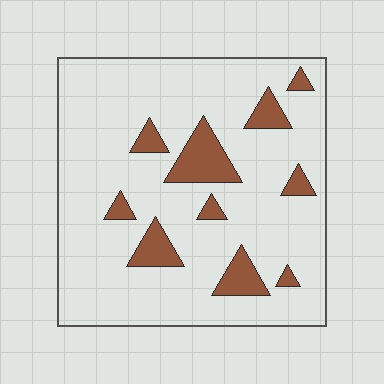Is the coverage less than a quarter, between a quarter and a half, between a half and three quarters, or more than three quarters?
Less than a quarter.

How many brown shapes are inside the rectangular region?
10.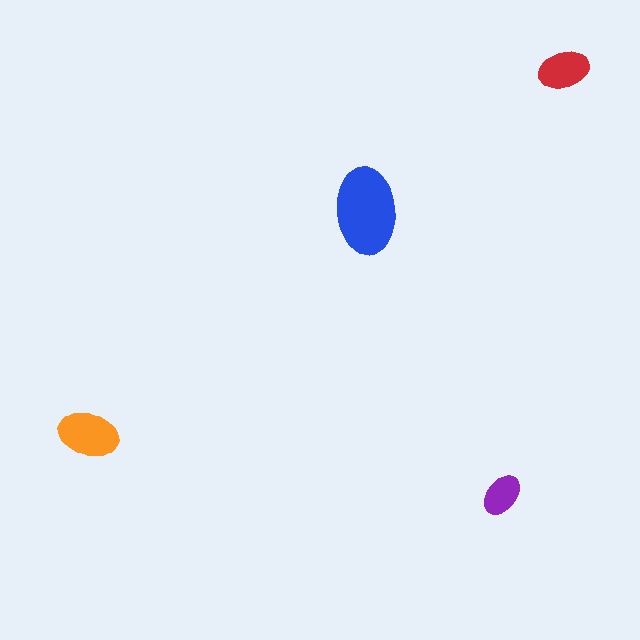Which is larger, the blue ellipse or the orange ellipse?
The blue one.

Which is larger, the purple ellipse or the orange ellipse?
The orange one.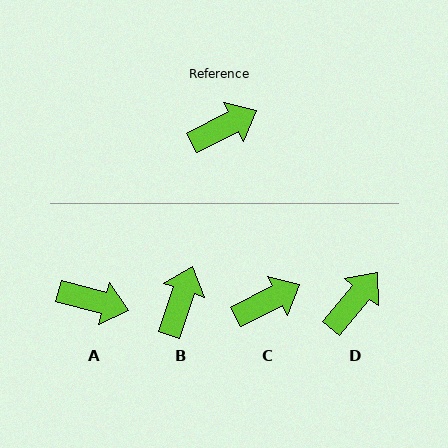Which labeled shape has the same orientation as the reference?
C.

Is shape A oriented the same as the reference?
No, it is off by about 42 degrees.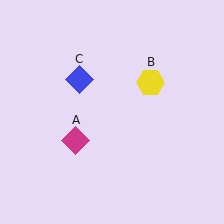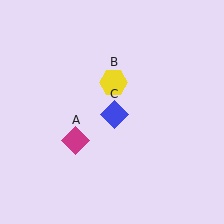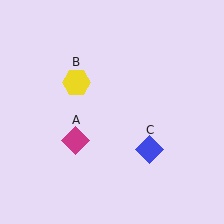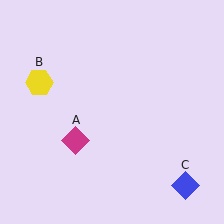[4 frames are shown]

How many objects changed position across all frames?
2 objects changed position: yellow hexagon (object B), blue diamond (object C).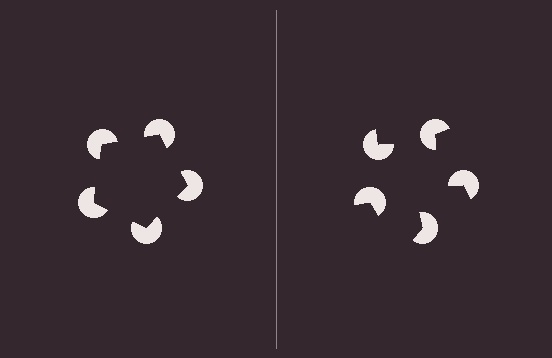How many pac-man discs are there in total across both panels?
10 — 5 on each side.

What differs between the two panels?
The pac-man discs are positioned identically on both sides; only the wedge orientations differ. On the left they align to a pentagon; on the right they are misaligned.